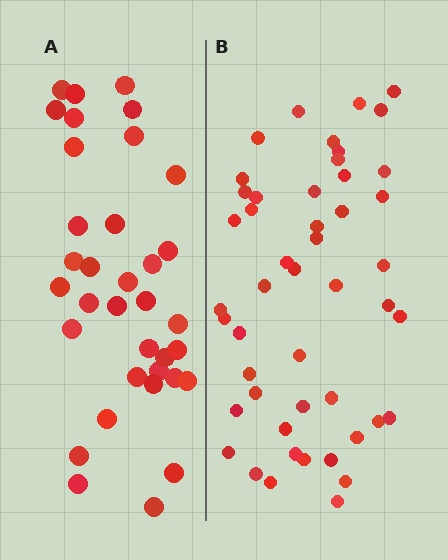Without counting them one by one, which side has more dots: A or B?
Region B (the right region) has more dots.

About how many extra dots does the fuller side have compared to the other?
Region B has approximately 15 more dots than region A.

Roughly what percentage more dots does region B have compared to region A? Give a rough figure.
About 35% more.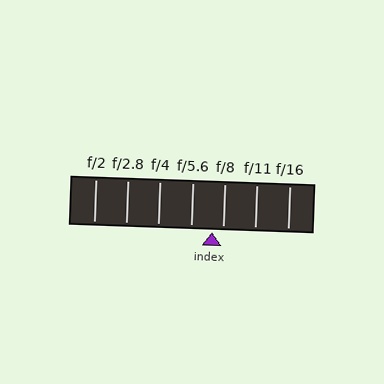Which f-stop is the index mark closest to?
The index mark is closest to f/8.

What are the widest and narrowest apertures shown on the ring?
The widest aperture shown is f/2 and the narrowest is f/16.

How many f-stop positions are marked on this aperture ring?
There are 7 f-stop positions marked.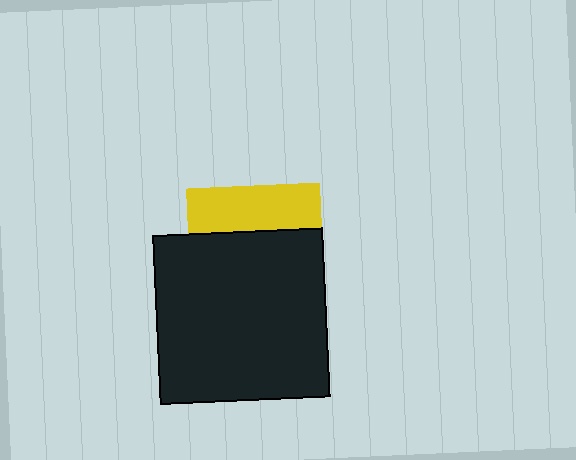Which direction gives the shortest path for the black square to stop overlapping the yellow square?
Moving down gives the shortest separation.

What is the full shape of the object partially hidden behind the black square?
The partially hidden object is a yellow square.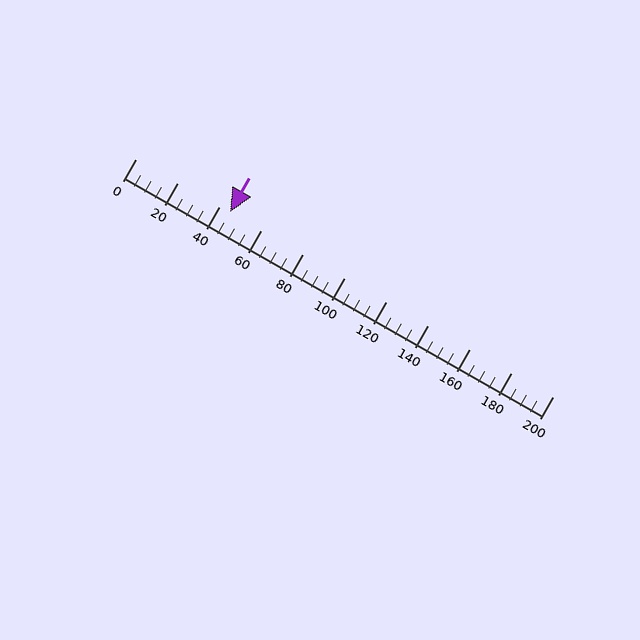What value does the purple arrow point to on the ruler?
The purple arrow points to approximately 45.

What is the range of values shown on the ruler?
The ruler shows values from 0 to 200.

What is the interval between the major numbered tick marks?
The major tick marks are spaced 20 units apart.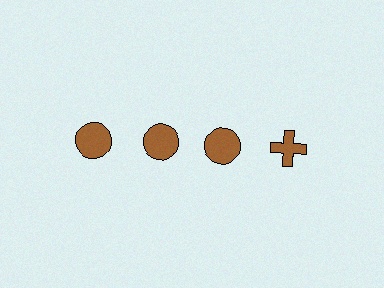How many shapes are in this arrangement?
There are 4 shapes arranged in a grid pattern.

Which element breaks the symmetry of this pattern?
The brown cross in the top row, second from right column breaks the symmetry. All other shapes are brown circles.